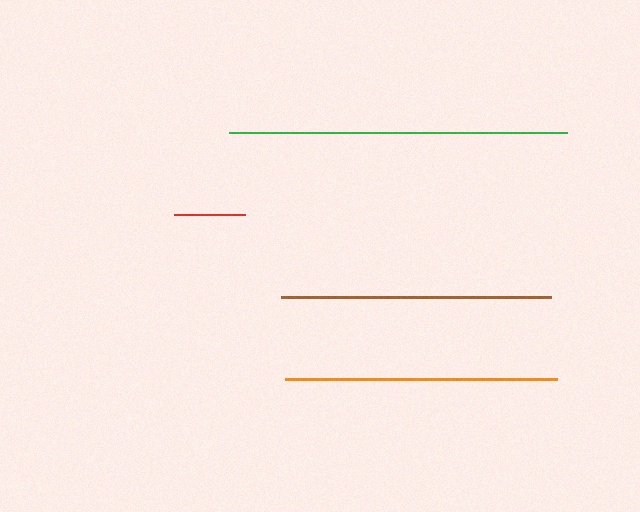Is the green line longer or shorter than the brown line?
The green line is longer than the brown line.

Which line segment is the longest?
The green line is the longest at approximately 337 pixels.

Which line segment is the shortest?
The red line is the shortest at approximately 70 pixels.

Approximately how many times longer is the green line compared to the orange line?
The green line is approximately 1.2 times the length of the orange line.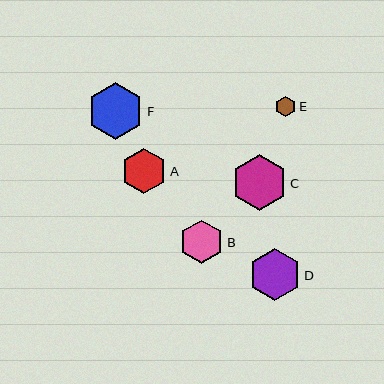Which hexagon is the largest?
Hexagon F is the largest with a size of approximately 56 pixels.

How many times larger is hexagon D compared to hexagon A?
Hexagon D is approximately 1.1 times the size of hexagon A.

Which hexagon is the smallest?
Hexagon E is the smallest with a size of approximately 20 pixels.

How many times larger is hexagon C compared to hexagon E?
Hexagon C is approximately 2.7 times the size of hexagon E.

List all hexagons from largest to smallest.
From largest to smallest: F, C, D, A, B, E.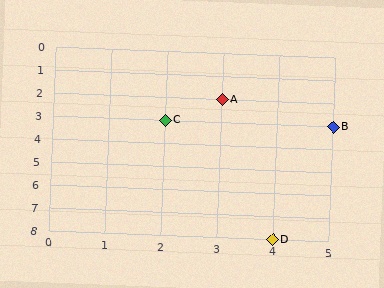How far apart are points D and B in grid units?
Points D and B are 1 column and 5 rows apart (about 5.1 grid units diagonally).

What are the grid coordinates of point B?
Point B is at grid coordinates (5, 3).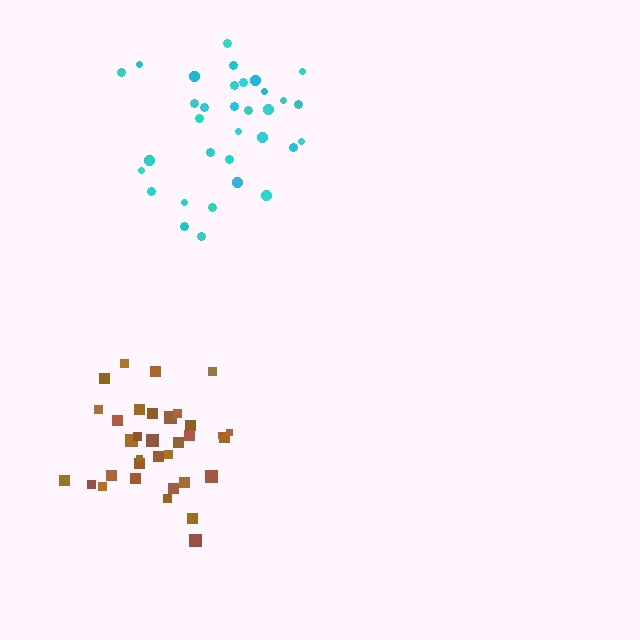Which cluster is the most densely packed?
Brown.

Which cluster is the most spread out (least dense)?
Cyan.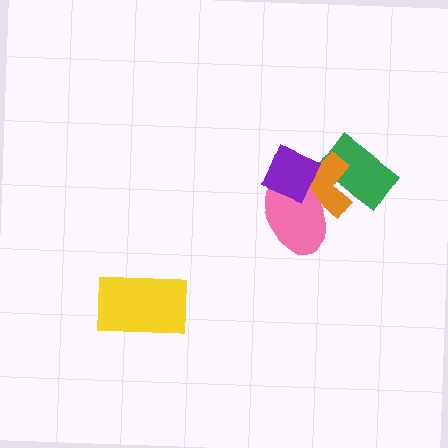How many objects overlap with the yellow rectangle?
0 objects overlap with the yellow rectangle.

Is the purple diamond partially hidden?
No, no other shape covers it.